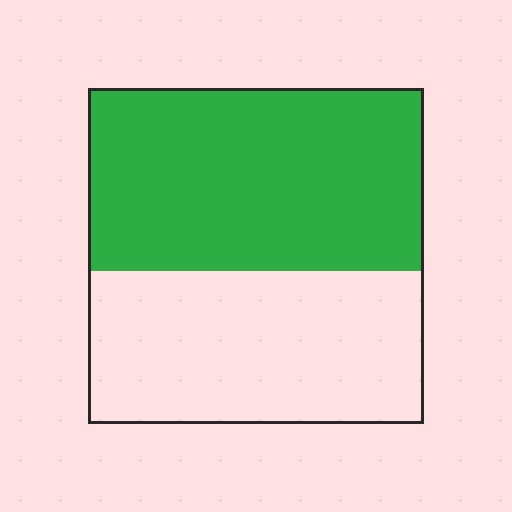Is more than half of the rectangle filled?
Yes.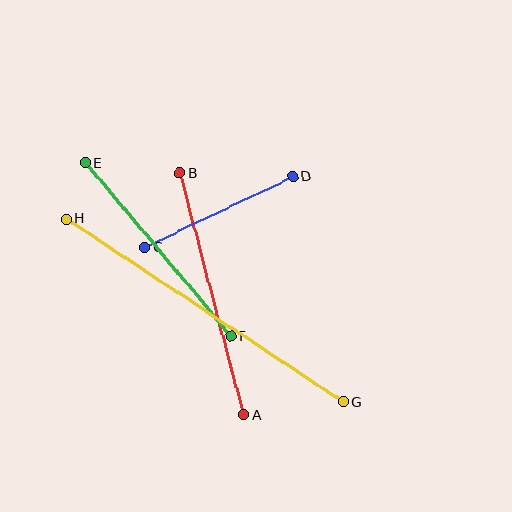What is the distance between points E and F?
The distance is approximately 226 pixels.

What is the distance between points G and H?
The distance is approximately 332 pixels.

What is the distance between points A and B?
The distance is approximately 250 pixels.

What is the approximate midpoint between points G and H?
The midpoint is at approximately (205, 310) pixels.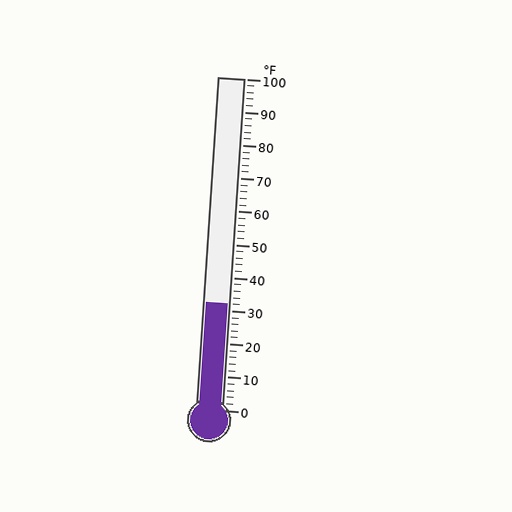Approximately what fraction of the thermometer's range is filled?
The thermometer is filled to approximately 30% of its range.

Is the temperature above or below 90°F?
The temperature is below 90°F.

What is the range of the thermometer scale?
The thermometer scale ranges from 0°F to 100°F.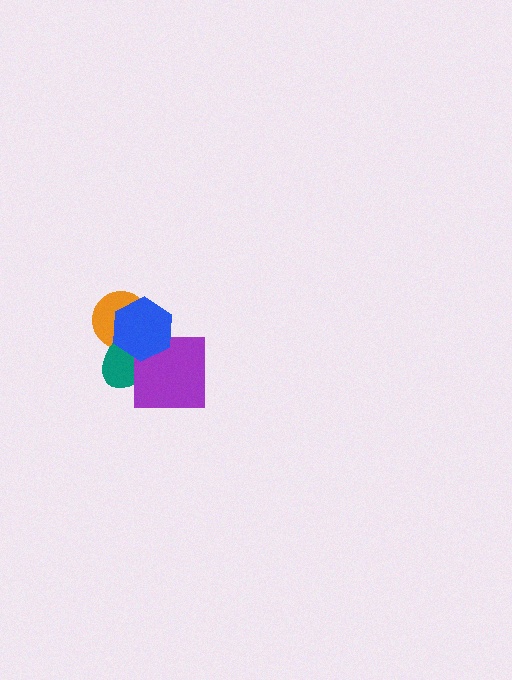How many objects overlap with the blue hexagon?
3 objects overlap with the blue hexagon.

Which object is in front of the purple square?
The blue hexagon is in front of the purple square.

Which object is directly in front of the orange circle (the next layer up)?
The teal ellipse is directly in front of the orange circle.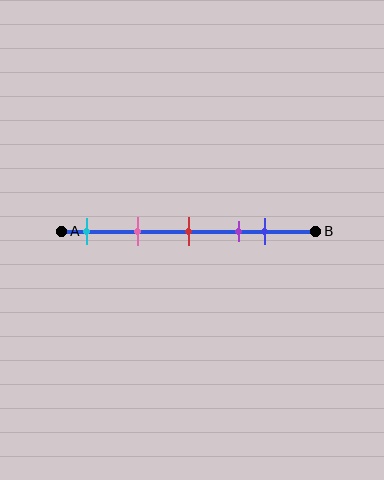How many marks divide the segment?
There are 5 marks dividing the segment.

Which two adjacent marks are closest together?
The purple and blue marks are the closest adjacent pair.